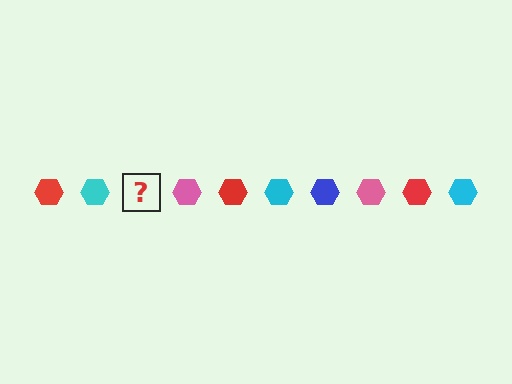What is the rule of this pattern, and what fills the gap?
The rule is that the pattern cycles through red, cyan, blue, pink hexagons. The gap should be filled with a blue hexagon.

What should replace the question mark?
The question mark should be replaced with a blue hexagon.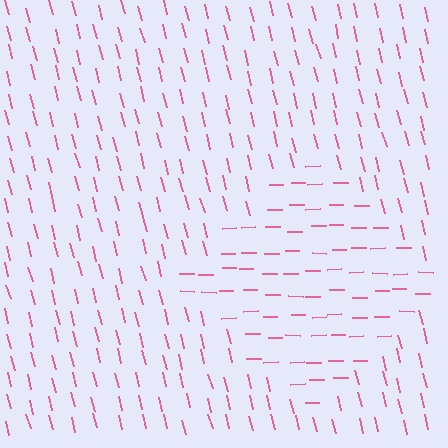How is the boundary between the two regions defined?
The boundary is defined purely by a change in line orientation (approximately 76 degrees difference). All lines are the same color and thickness.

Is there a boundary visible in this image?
Yes, there is a texture boundary formed by a change in line orientation.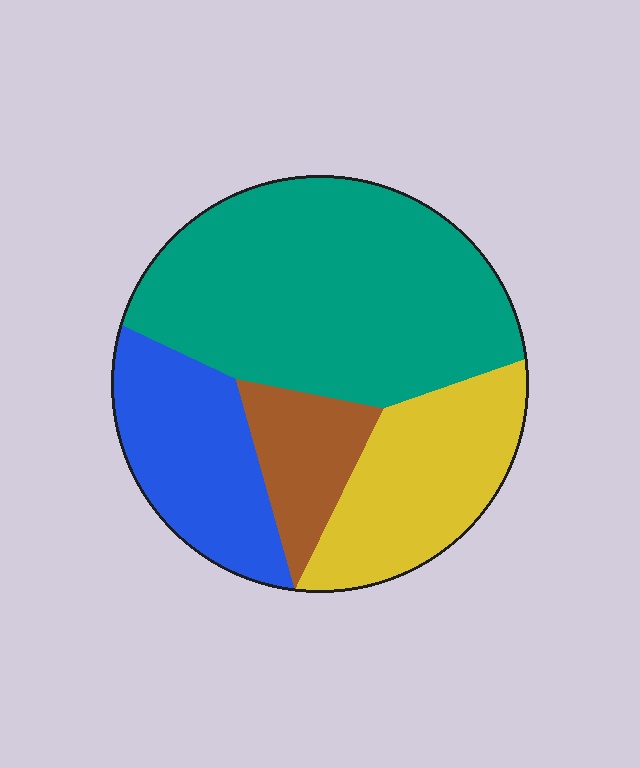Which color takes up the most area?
Teal, at roughly 50%.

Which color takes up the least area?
Brown, at roughly 10%.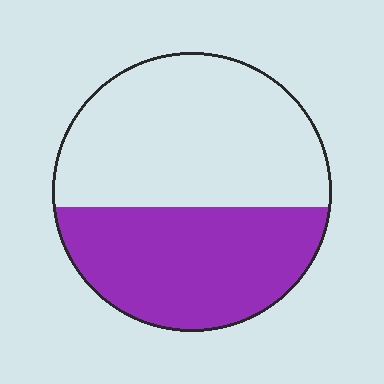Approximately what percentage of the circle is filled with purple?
Approximately 45%.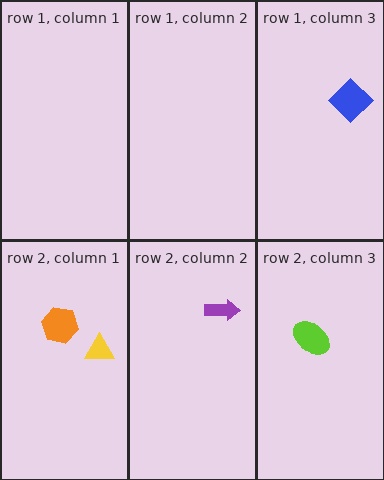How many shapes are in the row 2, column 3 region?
1.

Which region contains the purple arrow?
The row 2, column 2 region.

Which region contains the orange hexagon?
The row 2, column 1 region.